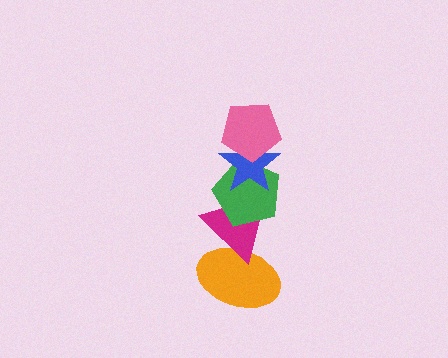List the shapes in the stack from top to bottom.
From top to bottom: the pink pentagon, the blue star, the green pentagon, the magenta triangle, the orange ellipse.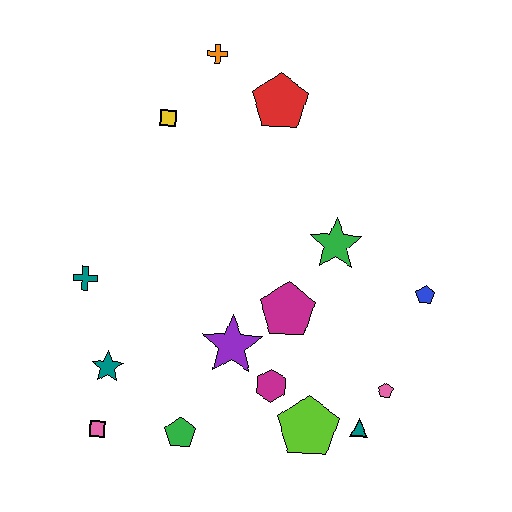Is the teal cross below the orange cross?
Yes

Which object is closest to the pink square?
The teal star is closest to the pink square.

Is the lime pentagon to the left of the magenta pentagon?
No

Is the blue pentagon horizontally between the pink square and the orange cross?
No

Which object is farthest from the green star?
The pink square is farthest from the green star.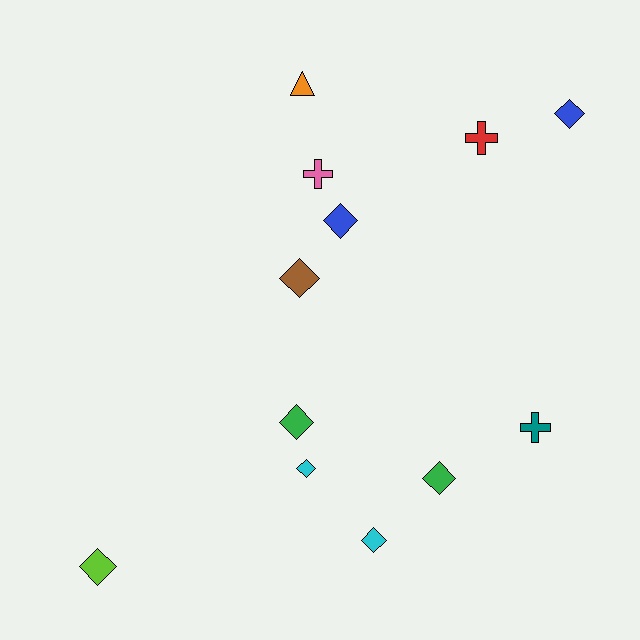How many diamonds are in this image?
There are 8 diamonds.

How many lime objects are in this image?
There is 1 lime object.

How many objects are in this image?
There are 12 objects.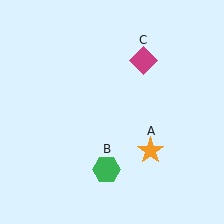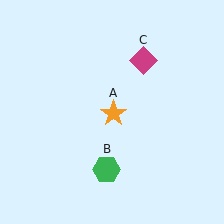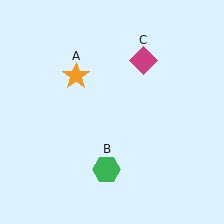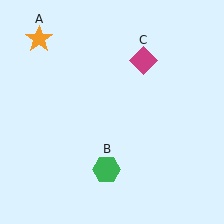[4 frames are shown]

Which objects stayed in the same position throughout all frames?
Green hexagon (object B) and magenta diamond (object C) remained stationary.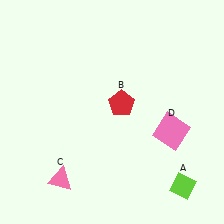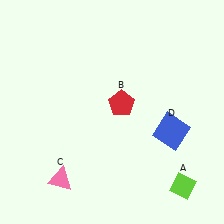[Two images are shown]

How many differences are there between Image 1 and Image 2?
There is 1 difference between the two images.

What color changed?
The square (D) changed from pink in Image 1 to blue in Image 2.